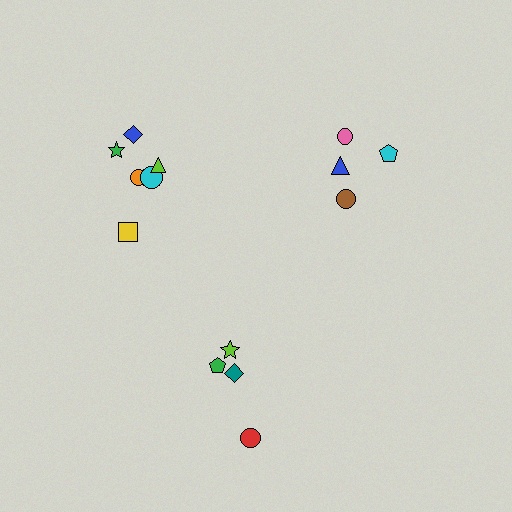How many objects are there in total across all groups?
There are 14 objects.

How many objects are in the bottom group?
There are 4 objects.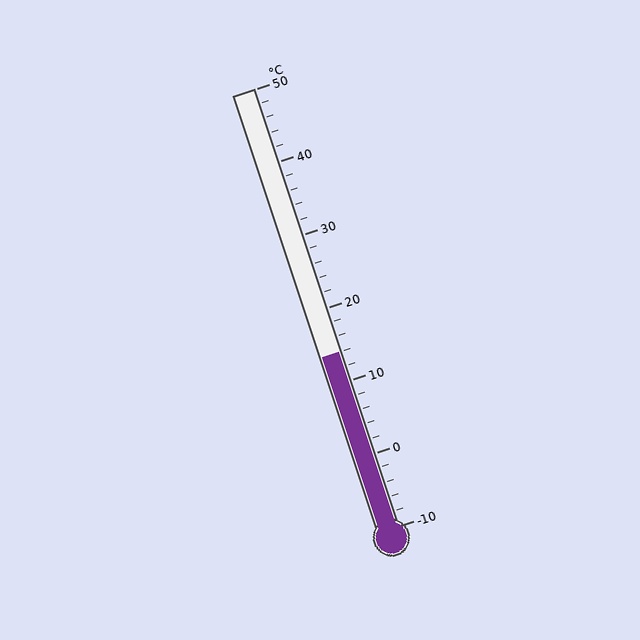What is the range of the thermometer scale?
The thermometer scale ranges from -10°C to 50°C.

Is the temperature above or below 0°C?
The temperature is above 0°C.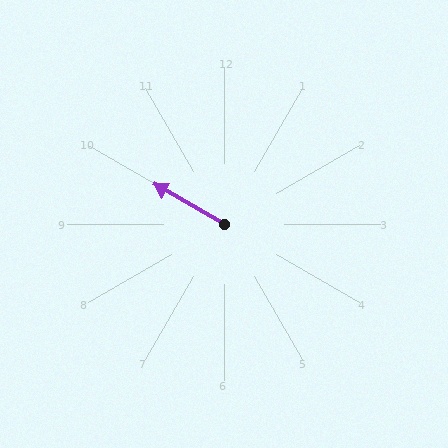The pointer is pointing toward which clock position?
Roughly 10 o'clock.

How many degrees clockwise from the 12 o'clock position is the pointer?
Approximately 300 degrees.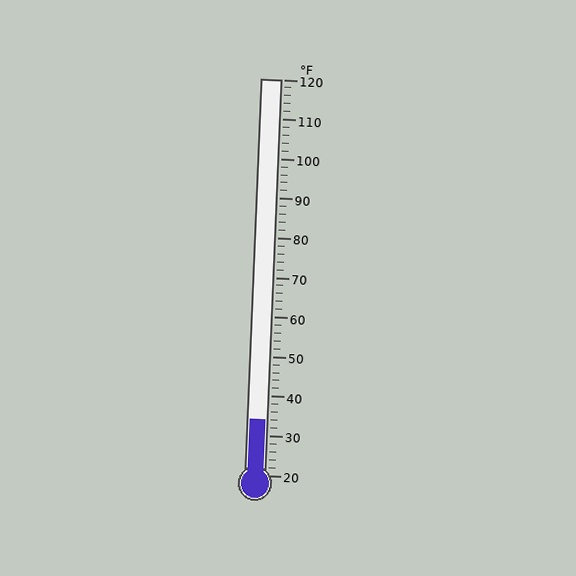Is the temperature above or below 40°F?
The temperature is below 40°F.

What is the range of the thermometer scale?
The thermometer scale ranges from 20°F to 120°F.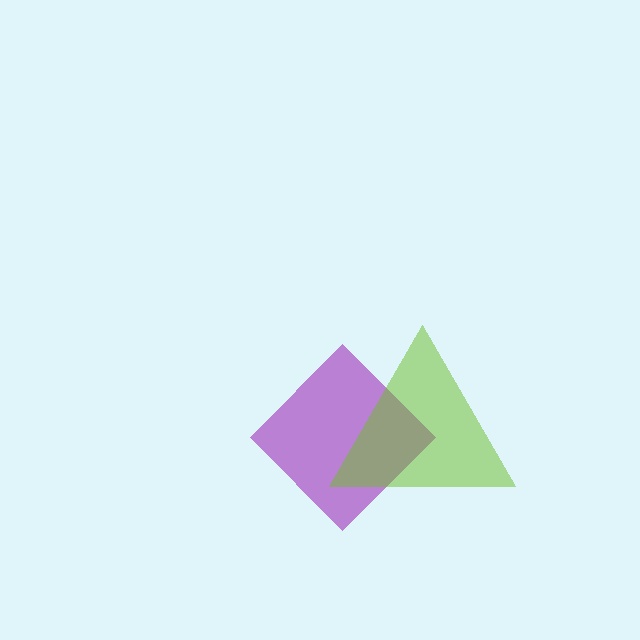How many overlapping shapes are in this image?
There are 2 overlapping shapes in the image.